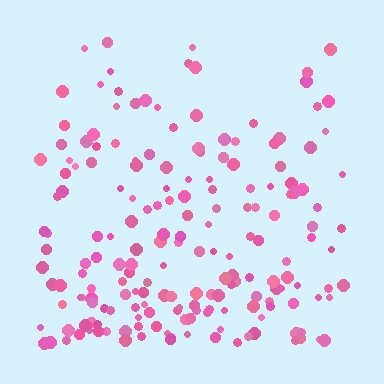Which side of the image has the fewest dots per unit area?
The top.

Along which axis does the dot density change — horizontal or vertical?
Vertical.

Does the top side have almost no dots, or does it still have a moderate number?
Still a moderate number, just noticeably fewer than the bottom.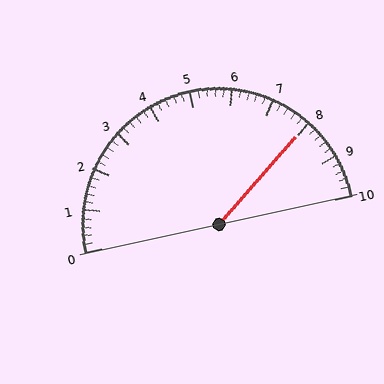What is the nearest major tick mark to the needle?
The nearest major tick mark is 8.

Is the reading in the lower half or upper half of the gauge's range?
The reading is in the upper half of the range (0 to 10).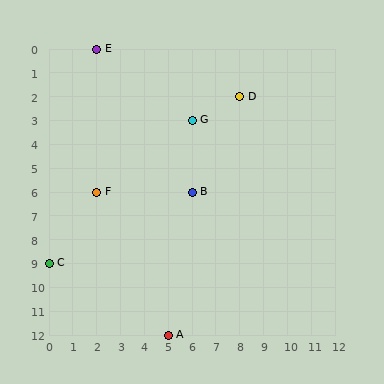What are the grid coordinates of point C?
Point C is at grid coordinates (0, 9).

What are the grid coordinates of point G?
Point G is at grid coordinates (6, 3).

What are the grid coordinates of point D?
Point D is at grid coordinates (8, 2).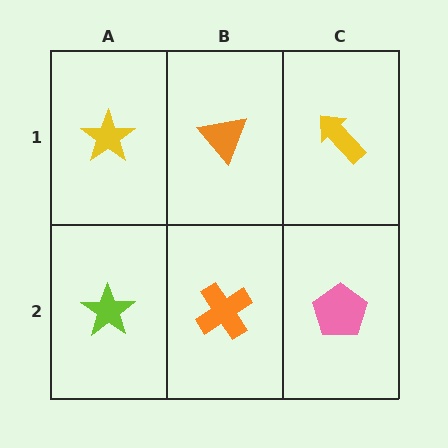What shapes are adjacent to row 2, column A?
A yellow star (row 1, column A), an orange cross (row 2, column B).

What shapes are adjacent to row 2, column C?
A yellow arrow (row 1, column C), an orange cross (row 2, column B).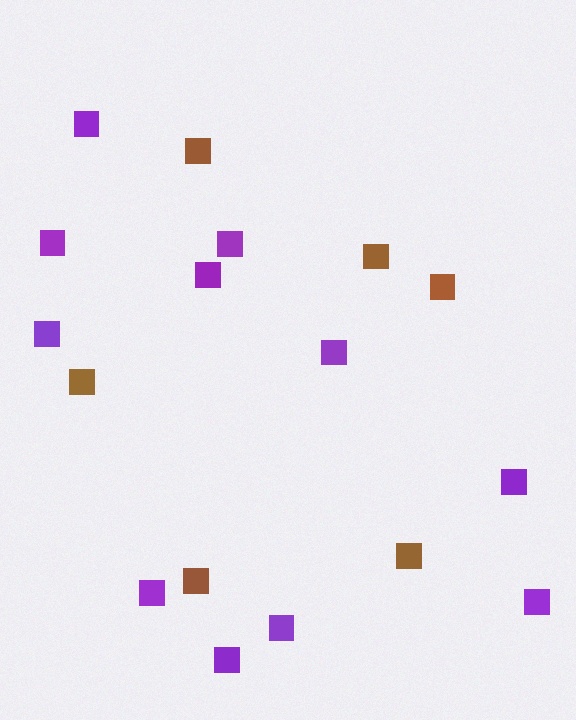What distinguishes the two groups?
There are 2 groups: one group of brown squares (6) and one group of purple squares (11).